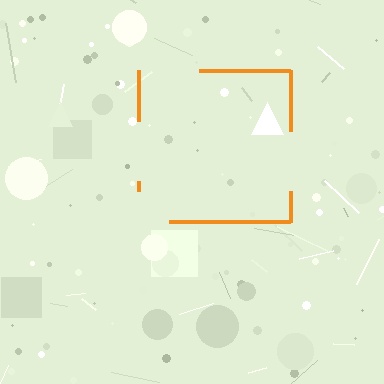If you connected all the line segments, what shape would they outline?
They would outline a square.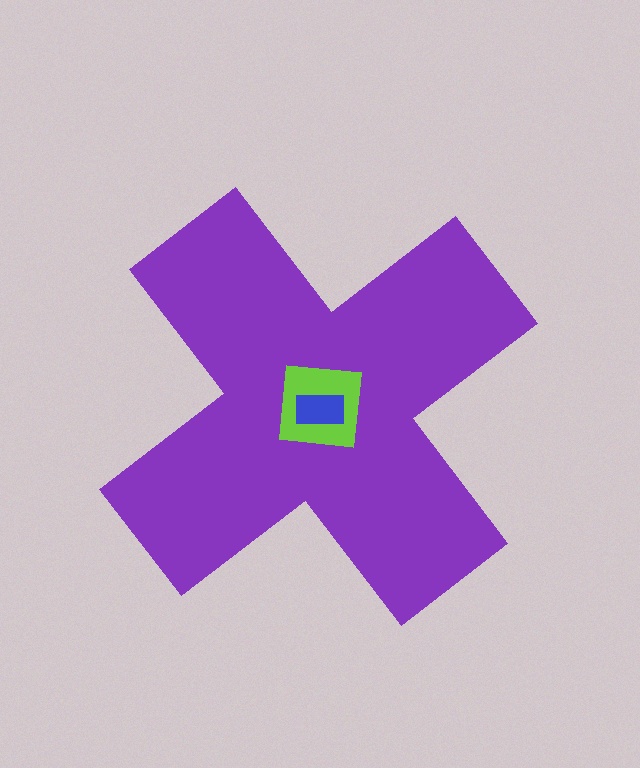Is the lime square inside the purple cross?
Yes.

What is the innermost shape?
The blue rectangle.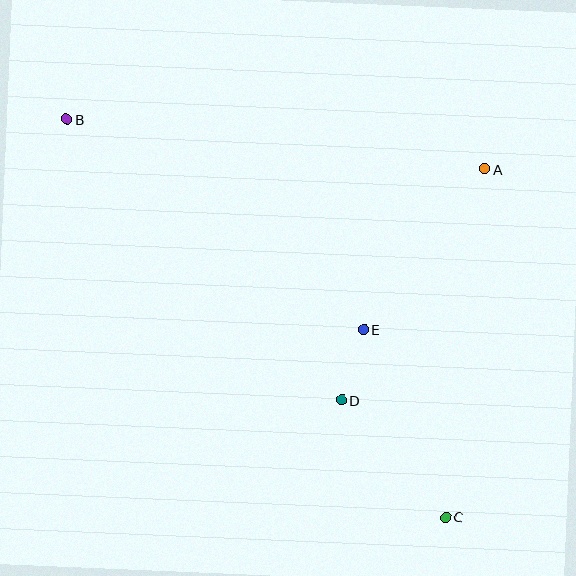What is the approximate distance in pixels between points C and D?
The distance between C and D is approximately 157 pixels.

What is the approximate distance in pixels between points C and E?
The distance between C and E is approximately 205 pixels.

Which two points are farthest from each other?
Points B and C are farthest from each other.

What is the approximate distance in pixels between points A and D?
The distance between A and D is approximately 272 pixels.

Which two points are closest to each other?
Points D and E are closest to each other.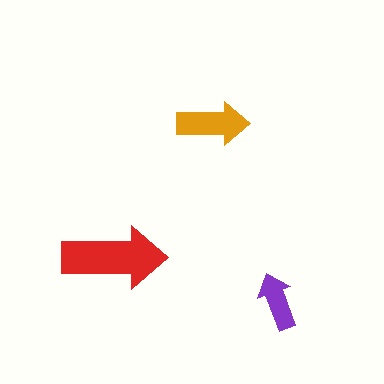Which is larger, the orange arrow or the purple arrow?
The orange one.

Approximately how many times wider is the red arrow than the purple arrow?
About 2 times wider.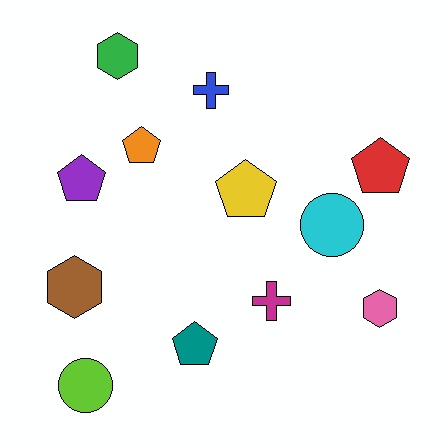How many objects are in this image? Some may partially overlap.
There are 12 objects.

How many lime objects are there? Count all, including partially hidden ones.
There is 1 lime object.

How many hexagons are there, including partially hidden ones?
There are 3 hexagons.